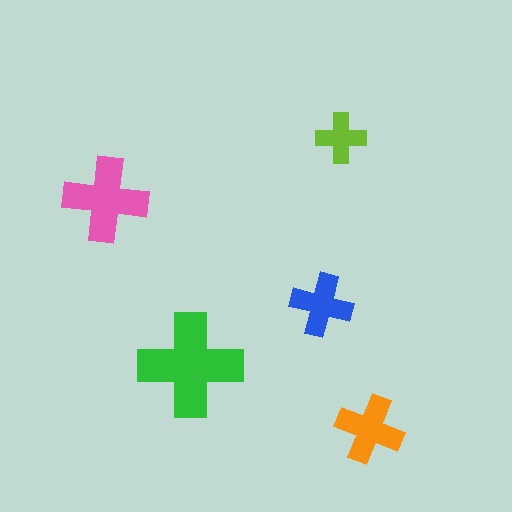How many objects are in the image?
There are 5 objects in the image.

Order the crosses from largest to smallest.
the green one, the pink one, the orange one, the blue one, the lime one.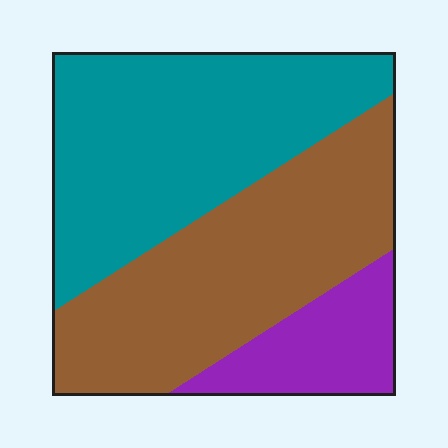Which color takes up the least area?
Purple, at roughly 15%.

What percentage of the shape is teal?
Teal covers roughly 45% of the shape.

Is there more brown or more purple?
Brown.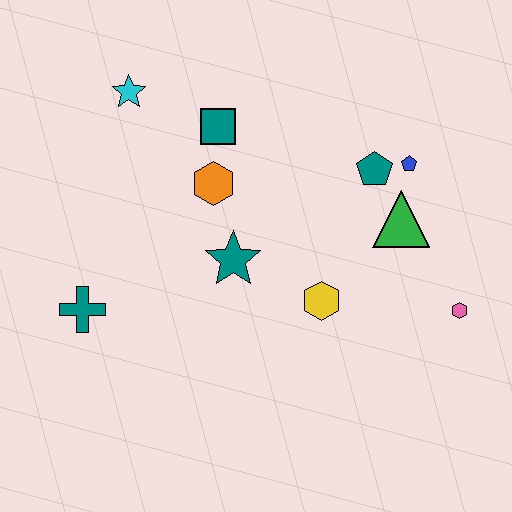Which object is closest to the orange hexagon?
The teal square is closest to the orange hexagon.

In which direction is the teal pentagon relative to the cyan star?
The teal pentagon is to the right of the cyan star.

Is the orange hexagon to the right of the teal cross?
Yes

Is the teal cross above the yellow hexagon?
No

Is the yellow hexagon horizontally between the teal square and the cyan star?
No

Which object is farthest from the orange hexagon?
The pink hexagon is farthest from the orange hexagon.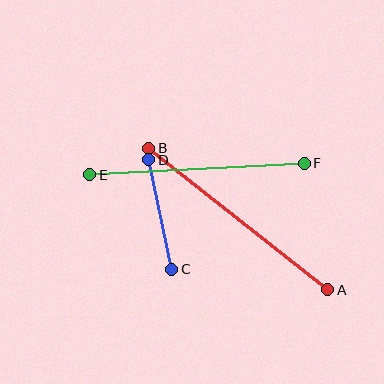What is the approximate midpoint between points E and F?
The midpoint is at approximately (197, 169) pixels.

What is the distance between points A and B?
The distance is approximately 228 pixels.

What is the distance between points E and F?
The distance is approximately 215 pixels.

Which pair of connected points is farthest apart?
Points A and B are farthest apart.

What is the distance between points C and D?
The distance is approximately 112 pixels.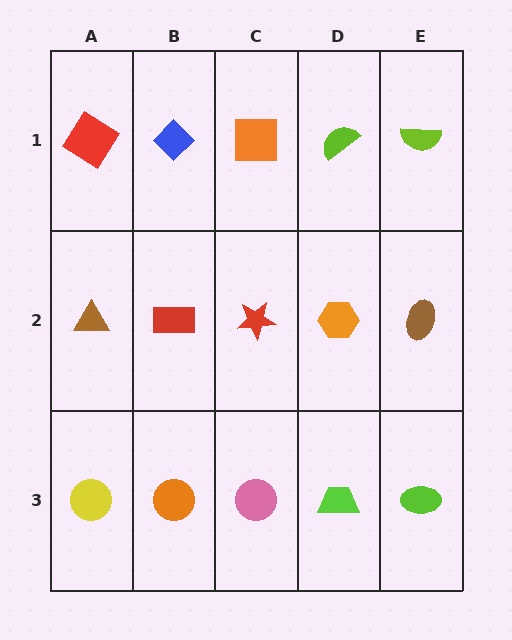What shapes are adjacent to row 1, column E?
A brown ellipse (row 2, column E), a lime semicircle (row 1, column D).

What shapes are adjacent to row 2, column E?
A lime semicircle (row 1, column E), a lime ellipse (row 3, column E), an orange hexagon (row 2, column D).